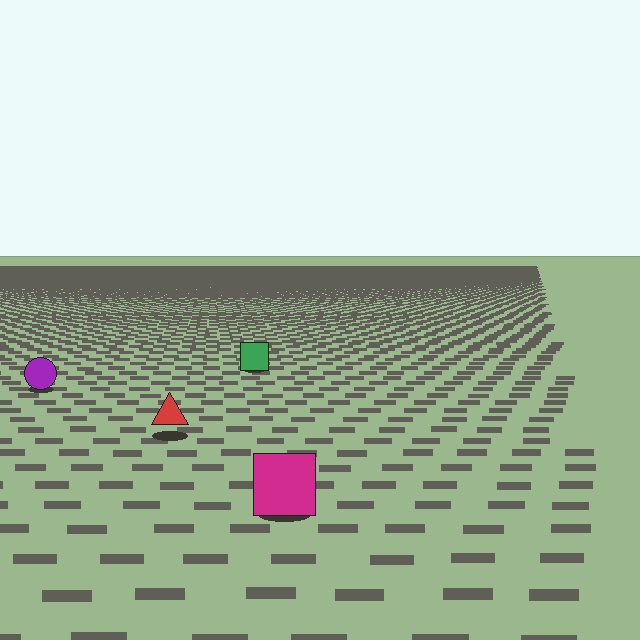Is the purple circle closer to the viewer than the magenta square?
No. The magenta square is closer — you can tell from the texture gradient: the ground texture is coarser near it.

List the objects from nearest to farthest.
From nearest to farthest: the magenta square, the red triangle, the purple circle, the green square.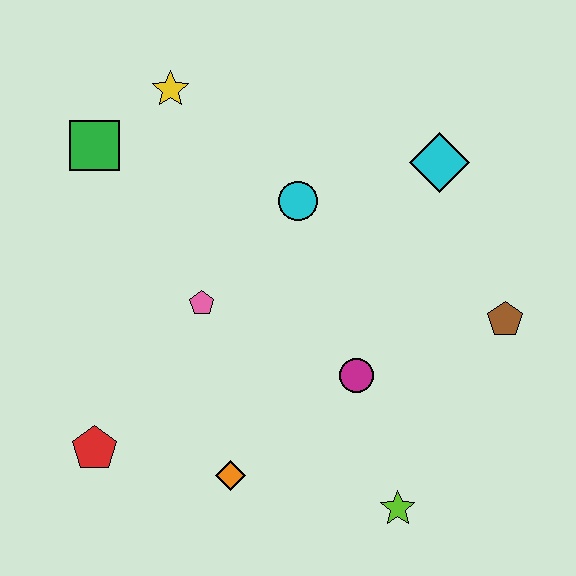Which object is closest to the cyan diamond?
The cyan circle is closest to the cyan diamond.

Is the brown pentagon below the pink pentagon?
Yes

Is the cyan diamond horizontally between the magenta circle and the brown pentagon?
Yes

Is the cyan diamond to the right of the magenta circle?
Yes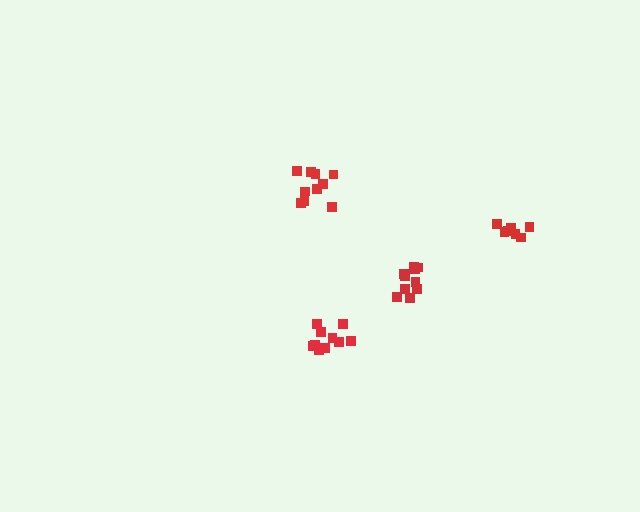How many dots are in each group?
Group 1: 10 dots, Group 2: 10 dots, Group 3: 7 dots, Group 4: 10 dots (37 total).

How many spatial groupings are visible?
There are 4 spatial groupings.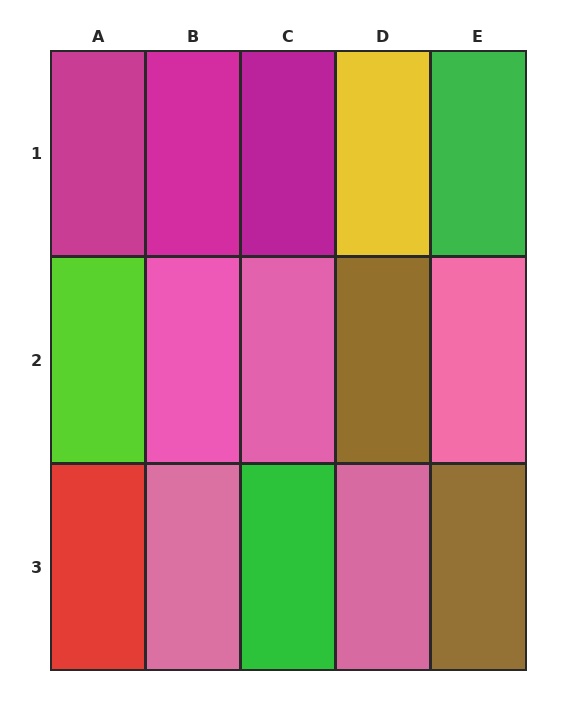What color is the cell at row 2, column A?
Lime.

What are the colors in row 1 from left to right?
Magenta, magenta, magenta, yellow, green.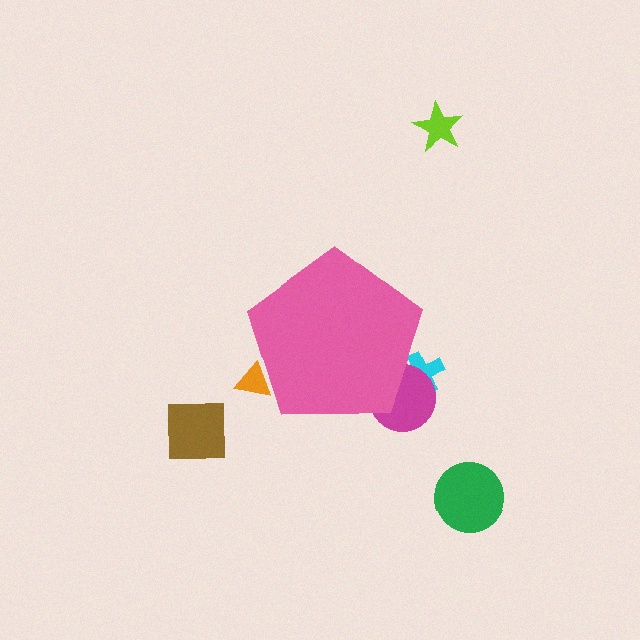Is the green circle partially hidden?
No, the green circle is fully visible.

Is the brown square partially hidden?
No, the brown square is fully visible.